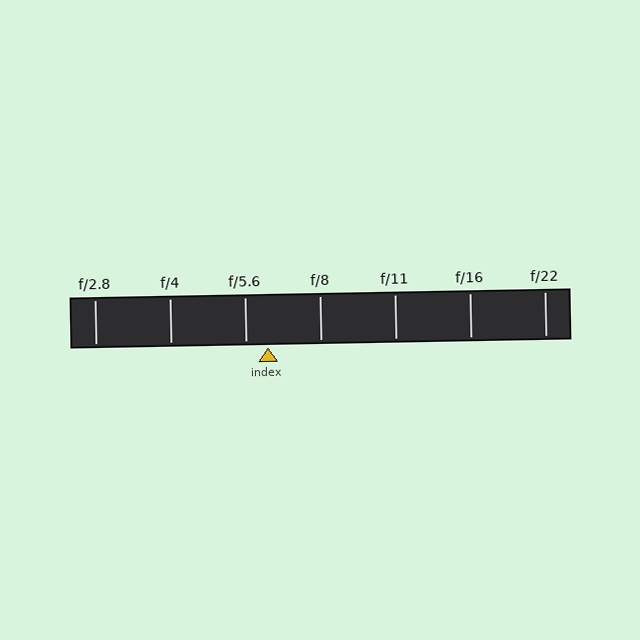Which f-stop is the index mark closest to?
The index mark is closest to f/5.6.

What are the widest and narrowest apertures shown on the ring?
The widest aperture shown is f/2.8 and the narrowest is f/22.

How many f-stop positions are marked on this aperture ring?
There are 7 f-stop positions marked.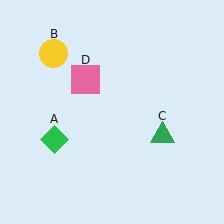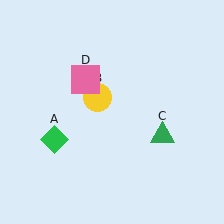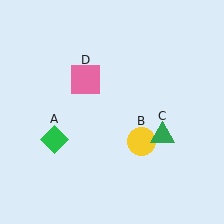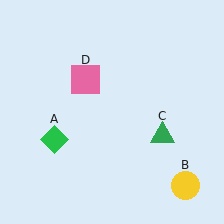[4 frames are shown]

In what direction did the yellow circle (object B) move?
The yellow circle (object B) moved down and to the right.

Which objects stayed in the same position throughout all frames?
Green diamond (object A) and green triangle (object C) and pink square (object D) remained stationary.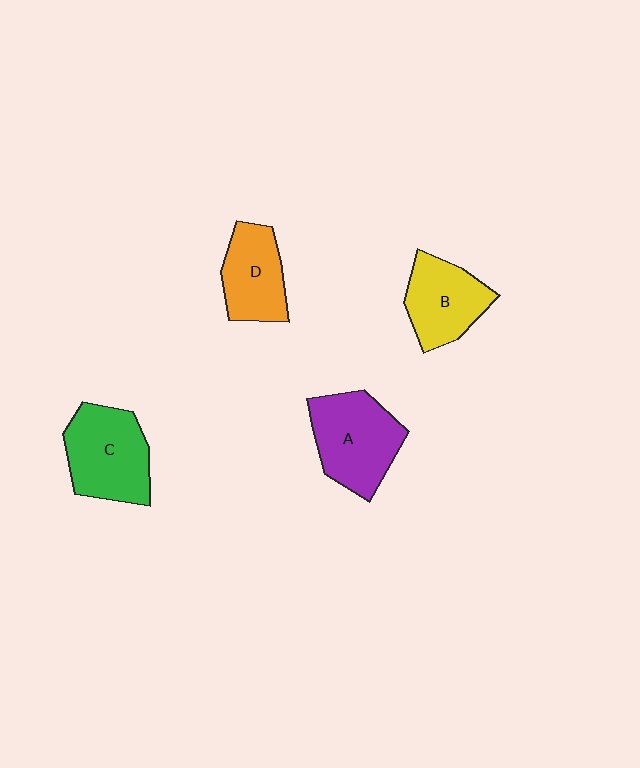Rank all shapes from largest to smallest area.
From largest to smallest: A (purple), C (green), B (yellow), D (orange).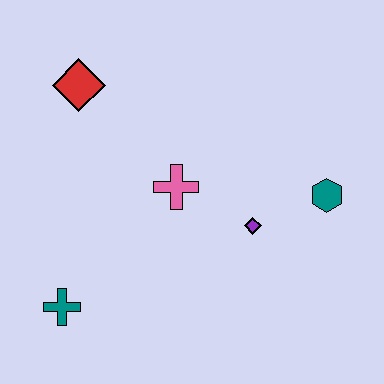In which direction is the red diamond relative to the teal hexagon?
The red diamond is to the left of the teal hexagon.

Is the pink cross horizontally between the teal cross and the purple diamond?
Yes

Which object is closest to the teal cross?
The pink cross is closest to the teal cross.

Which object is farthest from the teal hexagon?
The teal cross is farthest from the teal hexagon.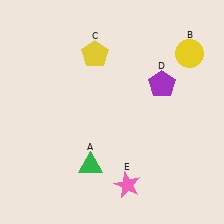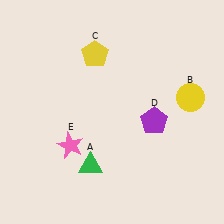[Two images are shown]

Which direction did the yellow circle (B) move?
The yellow circle (B) moved down.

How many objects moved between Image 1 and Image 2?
3 objects moved between the two images.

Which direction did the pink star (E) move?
The pink star (E) moved left.